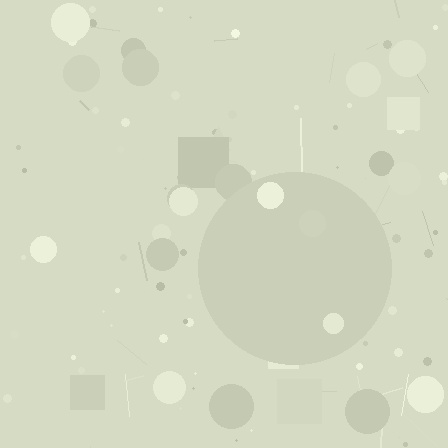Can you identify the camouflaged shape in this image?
The camouflaged shape is a circle.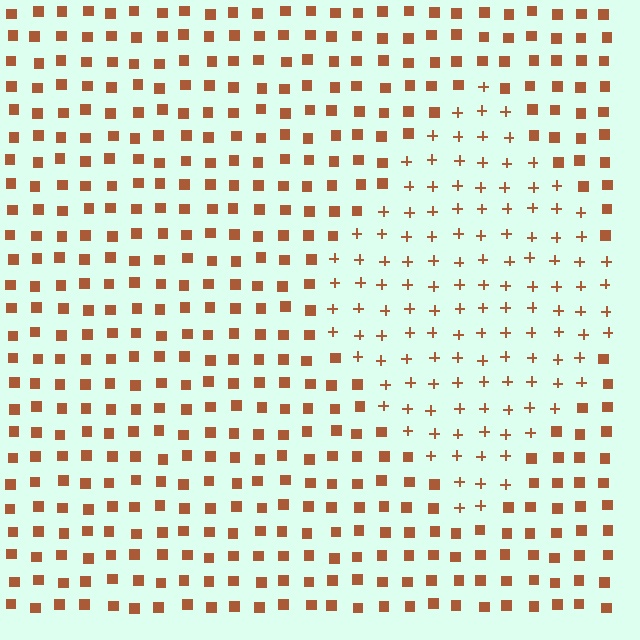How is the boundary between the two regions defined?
The boundary is defined by a change in element shape: plus signs inside vs. squares outside. All elements share the same color and spacing.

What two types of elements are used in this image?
The image uses plus signs inside the diamond region and squares outside it.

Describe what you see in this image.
The image is filled with small brown elements arranged in a uniform grid. A diamond-shaped region contains plus signs, while the surrounding area contains squares. The boundary is defined purely by the change in element shape.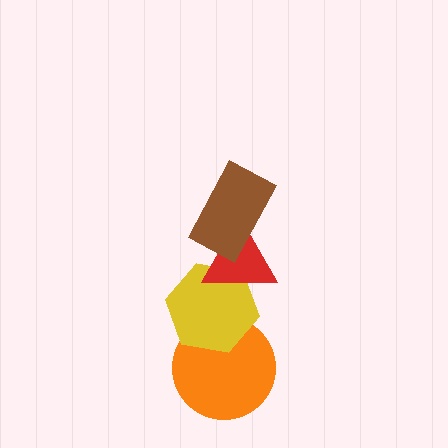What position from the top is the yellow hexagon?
The yellow hexagon is 3rd from the top.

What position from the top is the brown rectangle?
The brown rectangle is 1st from the top.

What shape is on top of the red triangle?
The brown rectangle is on top of the red triangle.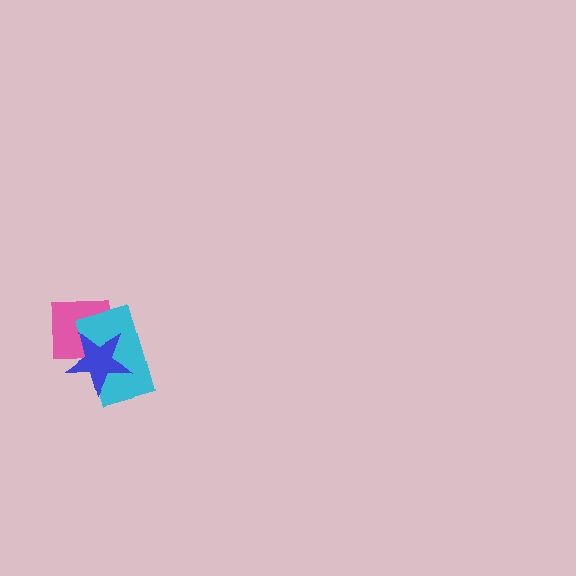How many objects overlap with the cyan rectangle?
2 objects overlap with the cyan rectangle.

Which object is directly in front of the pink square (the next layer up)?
The cyan rectangle is directly in front of the pink square.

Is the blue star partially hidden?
No, no other shape covers it.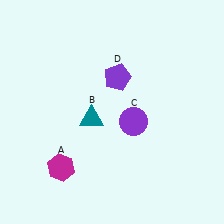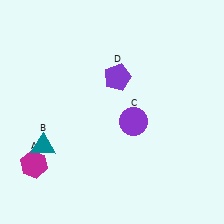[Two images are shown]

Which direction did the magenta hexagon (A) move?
The magenta hexagon (A) moved left.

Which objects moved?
The objects that moved are: the magenta hexagon (A), the teal triangle (B).